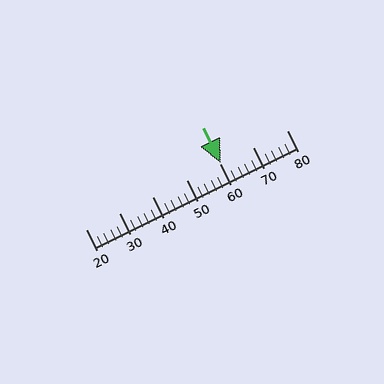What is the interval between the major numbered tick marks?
The major tick marks are spaced 10 units apart.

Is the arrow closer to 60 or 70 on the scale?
The arrow is closer to 60.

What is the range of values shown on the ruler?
The ruler shows values from 20 to 80.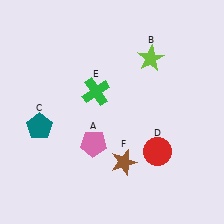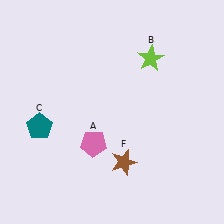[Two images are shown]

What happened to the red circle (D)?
The red circle (D) was removed in Image 2. It was in the bottom-right area of Image 1.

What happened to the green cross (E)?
The green cross (E) was removed in Image 2. It was in the top-left area of Image 1.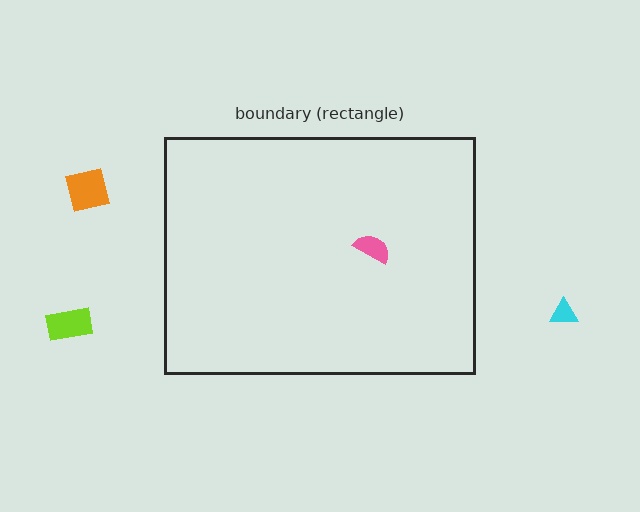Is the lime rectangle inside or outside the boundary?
Outside.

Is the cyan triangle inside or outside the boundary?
Outside.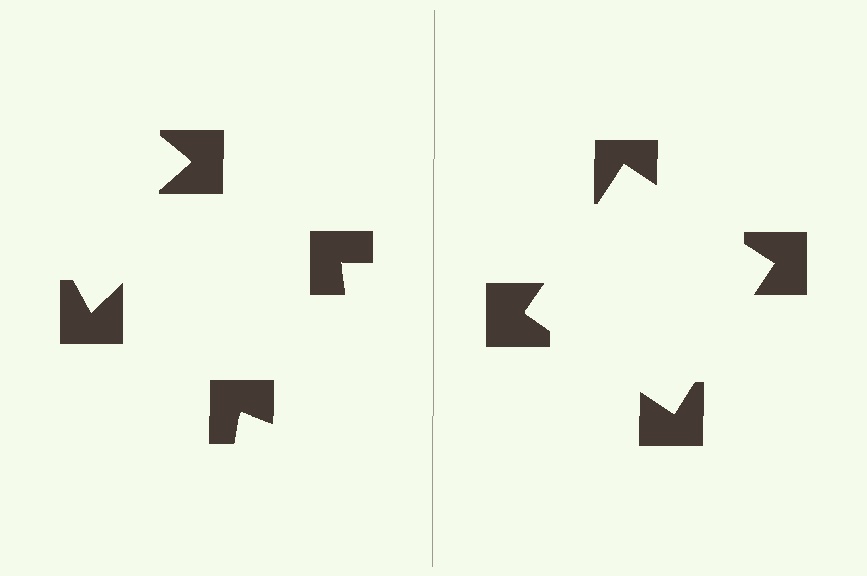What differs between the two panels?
The notched squares are positioned identically on both sides; only the wedge orientations differ. On the right they align to a square; on the left they are misaligned.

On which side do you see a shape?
An illusory square appears on the right side. On the left side the wedge cuts are rotated, so no coherent shape forms.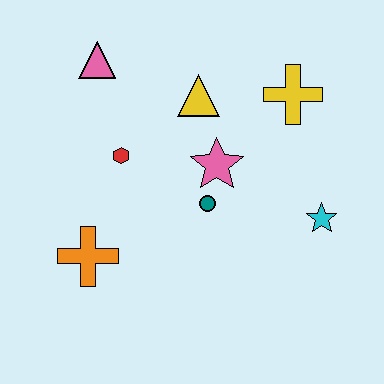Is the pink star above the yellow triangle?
No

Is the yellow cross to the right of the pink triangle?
Yes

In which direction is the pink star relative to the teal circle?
The pink star is above the teal circle.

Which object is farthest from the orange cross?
The yellow cross is farthest from the orange cross.